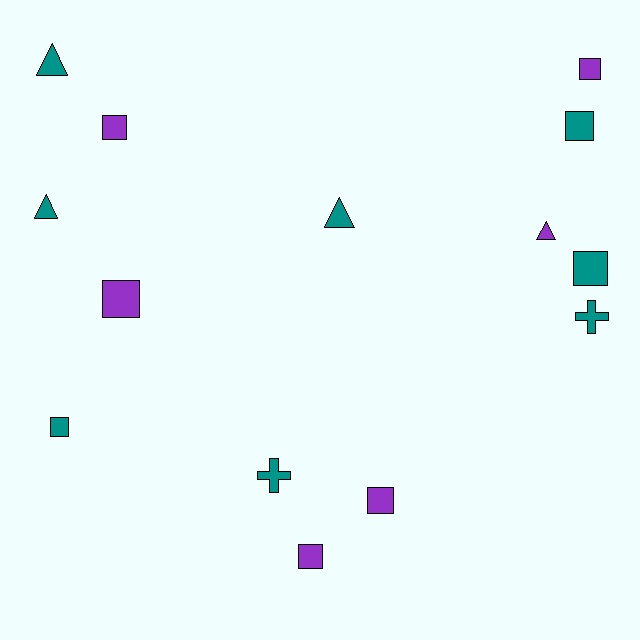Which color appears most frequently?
Teal, with 8 objects.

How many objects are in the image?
There are 14 objects.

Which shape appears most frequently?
Square, with 8 objects.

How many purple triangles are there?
There is 1 purple triangle.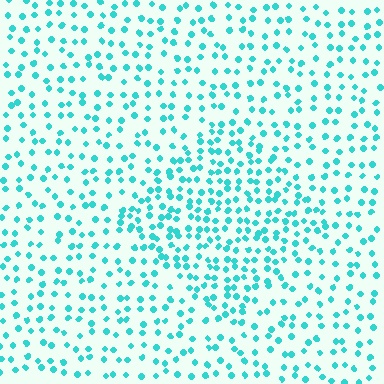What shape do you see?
I see a diamond.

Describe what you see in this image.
The image contains small cyan elements arranged at two different densities. A diamond-shaped region is visible where the elements are more densely packed than the surrounding area.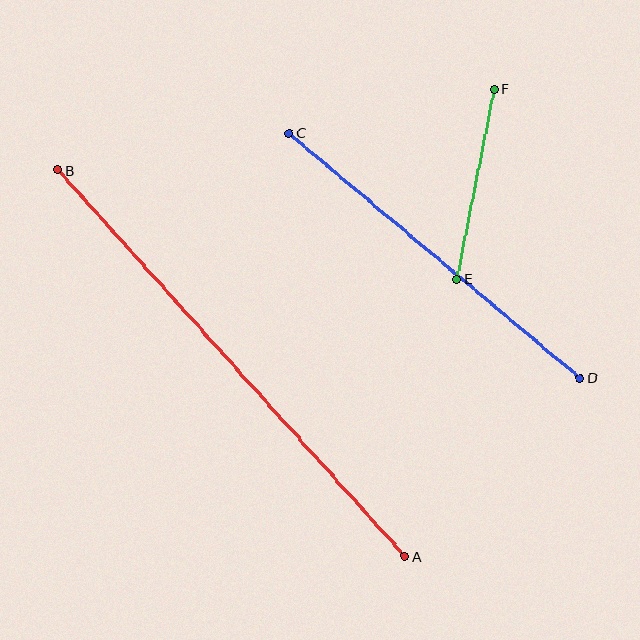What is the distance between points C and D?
The distance is approximately 380 pixels.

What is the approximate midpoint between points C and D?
The midpoint is at approximately (435, 256) pixels.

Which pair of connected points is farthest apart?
Points A and B are farthest apart.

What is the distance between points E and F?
The distance is approximately 193 pixels.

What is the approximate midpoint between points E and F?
The midpoint is at approximately (475, 184) pixels.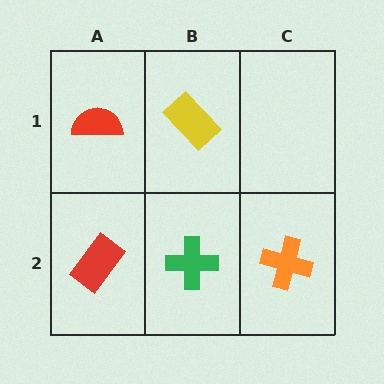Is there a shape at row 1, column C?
No, that cell is empty.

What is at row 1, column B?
A yellow rectangle.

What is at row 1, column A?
A red semicircle.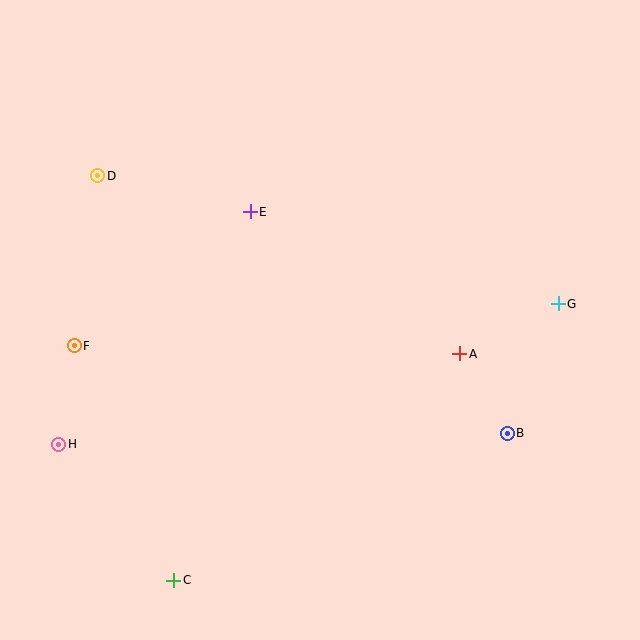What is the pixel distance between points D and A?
The distance between D and A is 403 pixels.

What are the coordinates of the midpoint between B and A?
The midpoint between B and A is at (483, 393).